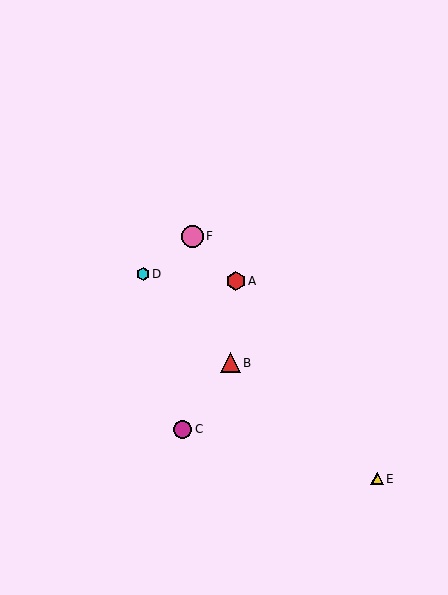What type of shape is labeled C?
Shape C is a magenta circle.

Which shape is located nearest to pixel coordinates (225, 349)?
The red triangle (labeled B) at (230, 363) is nearest to that location.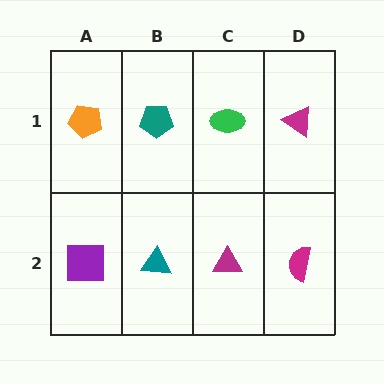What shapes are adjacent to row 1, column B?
A teal triangle (row 2, column B), an orange pentagon (row 1, column A), a green ellipse (row 1, column C).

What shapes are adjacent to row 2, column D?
A magenta triangle (row 1, column D), a magenta triangle (row 2, column C).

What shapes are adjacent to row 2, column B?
A teal pentagon (row 1, column B), a purple square (row 2, column A), a magenta triangle (row 2, column C).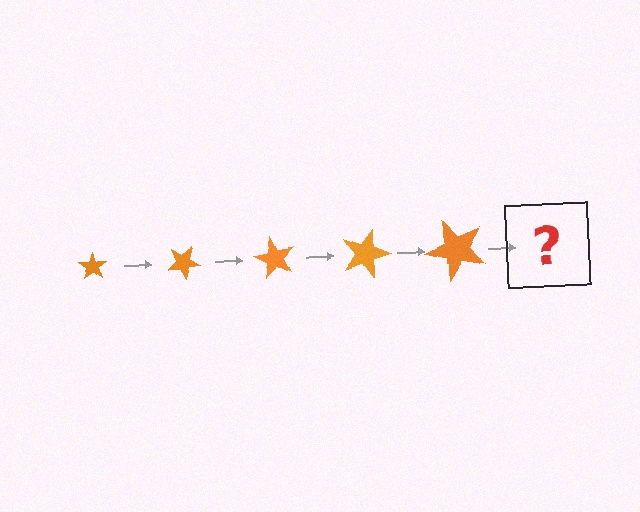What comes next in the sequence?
The next element should be a star, larger than the previous one and rotated 150 degrees from the start.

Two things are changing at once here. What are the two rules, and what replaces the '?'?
The two rules are that the star grows larger each step and it rotates 30 degrees each step. The '?' should be a star, larger than the previous one and rotated 150 degrees from the start.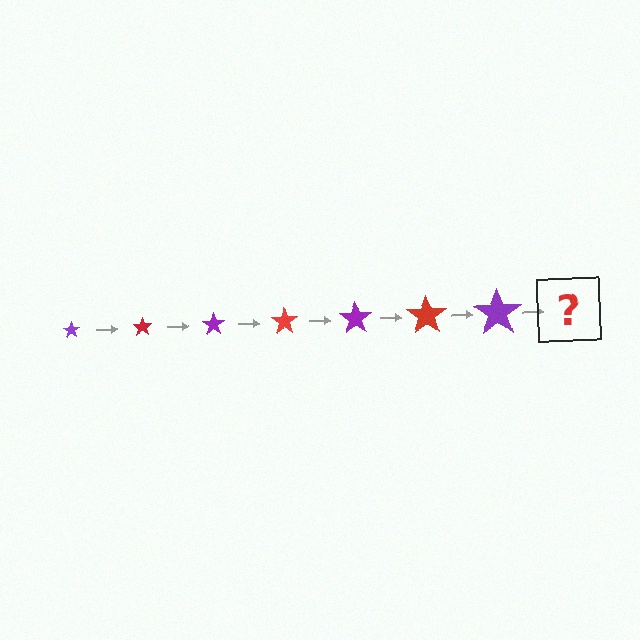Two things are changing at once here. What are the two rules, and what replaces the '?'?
The two rules are that the star grows larger each step and the color cycles through purple and red. The '?' should be a red star, larger than the previous one.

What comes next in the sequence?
The next element should be a red star, larger than the previous one.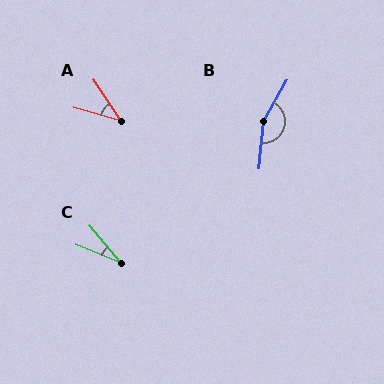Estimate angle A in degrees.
Approximately 40 degrees.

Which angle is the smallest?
C, at approximately 27 degrees.